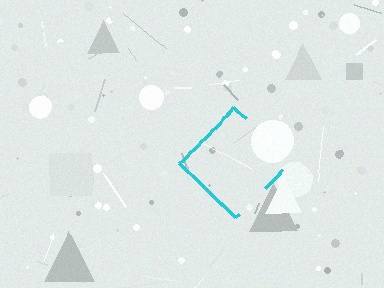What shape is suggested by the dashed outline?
The dashed outline suggests a diamond.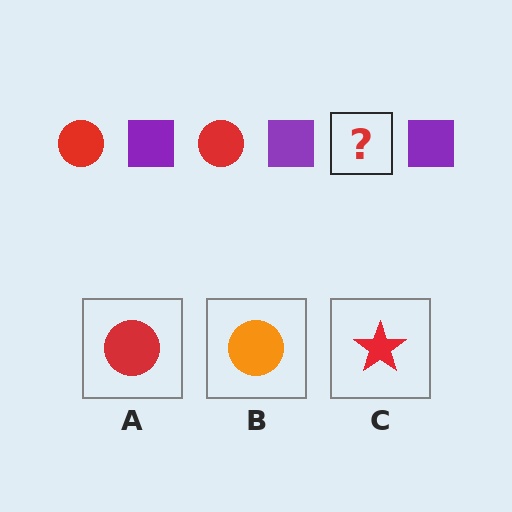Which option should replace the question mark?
Option A.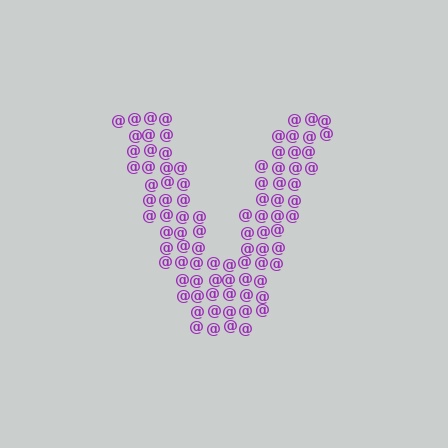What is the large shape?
The large shape is the letter V.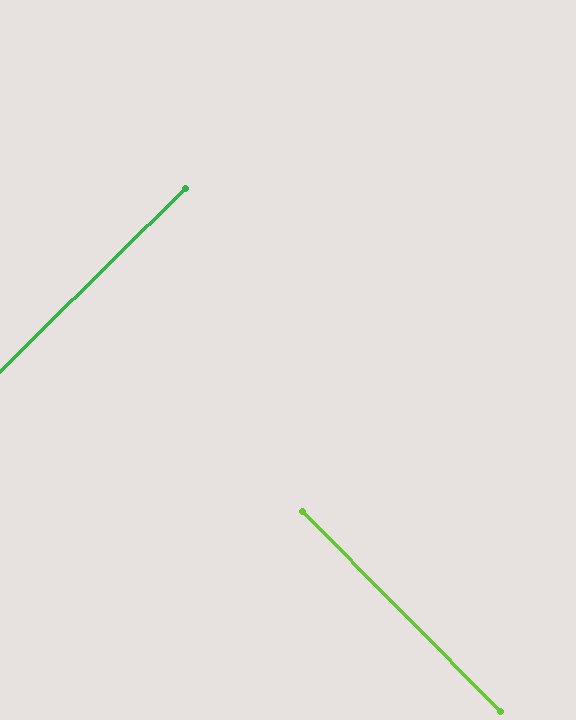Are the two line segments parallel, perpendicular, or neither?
Perpendicular — they meet at approximately 90°.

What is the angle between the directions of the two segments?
Approximately 90 degrees.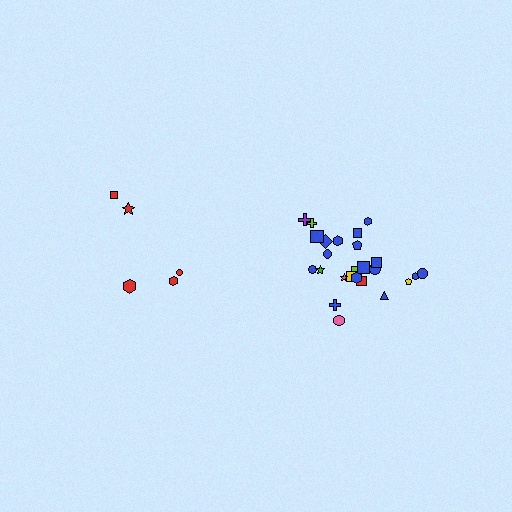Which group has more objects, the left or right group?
The right group.